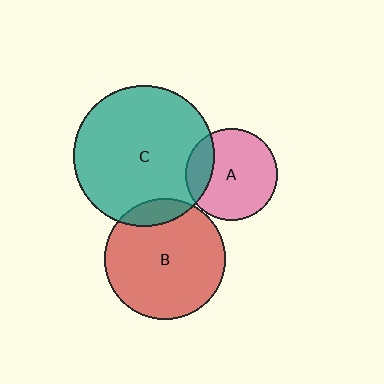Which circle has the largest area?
Circle C (teal).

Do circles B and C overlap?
Yes.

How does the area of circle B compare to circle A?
Approximately 1.7 times.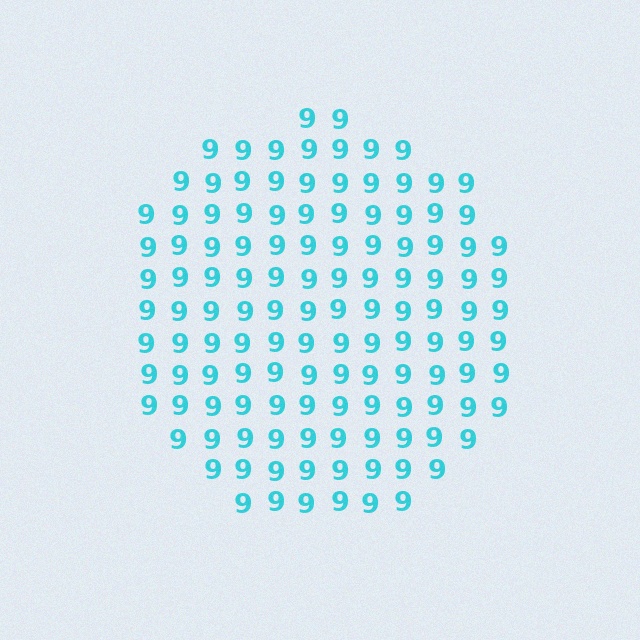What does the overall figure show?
The overall figure shows a circle.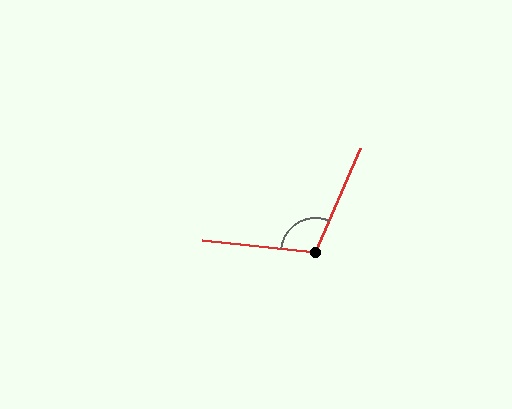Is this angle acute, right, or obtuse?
It is obtuse.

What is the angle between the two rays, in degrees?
Approximately 107 degrees.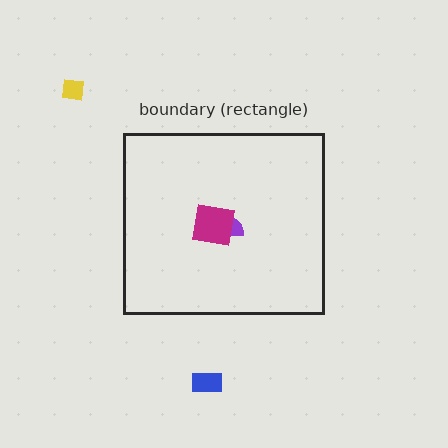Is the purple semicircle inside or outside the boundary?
Inside.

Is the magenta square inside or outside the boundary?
Inside.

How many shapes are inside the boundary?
2 inside, 2 outside.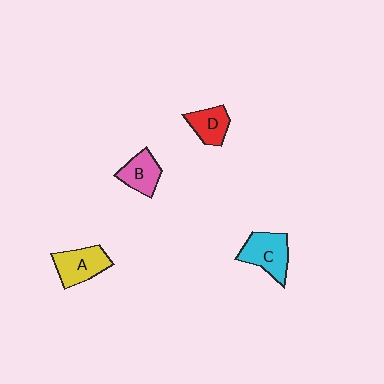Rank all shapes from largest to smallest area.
From largest to smallest: C (cyan), A (yellow), B (pink), D (red).